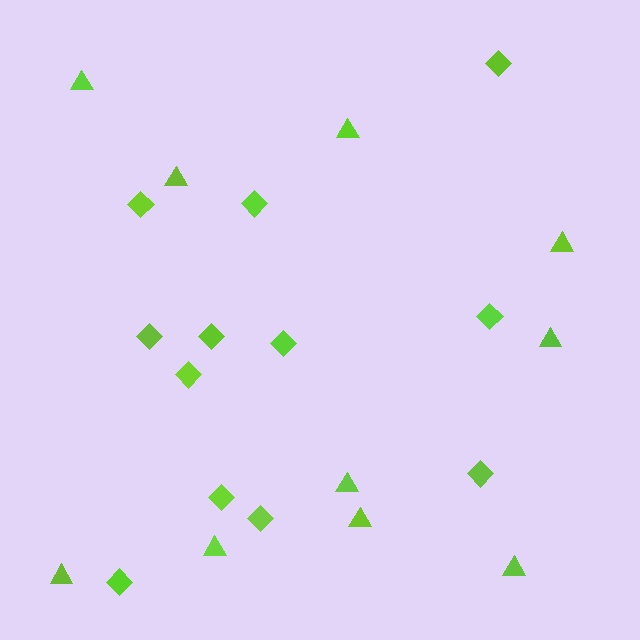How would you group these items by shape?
There are 2 groups: one group of triangles (10) and one group of diamonds (12).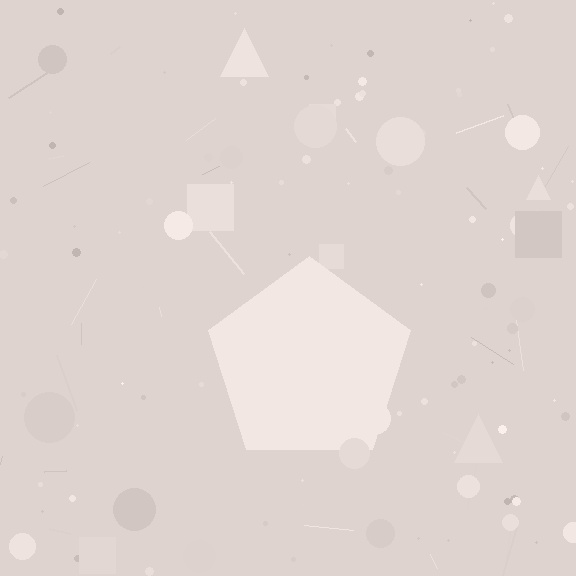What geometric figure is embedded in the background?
A pentagon is embedded in the background.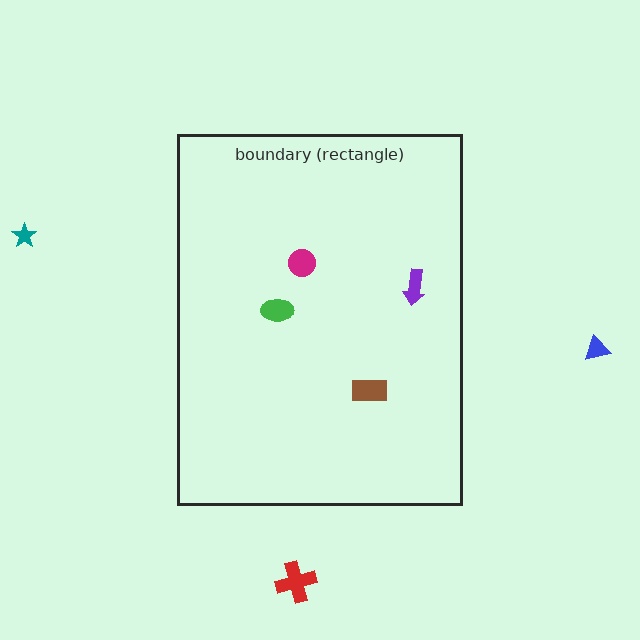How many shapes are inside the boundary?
4 inside, 3 outside.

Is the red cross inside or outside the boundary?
Outside.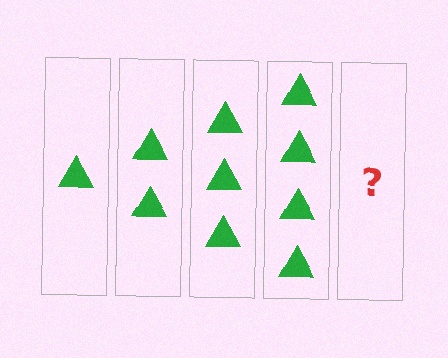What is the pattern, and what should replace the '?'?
The pattern is that each step adds one more triangle. The '?' should be 5 triangles.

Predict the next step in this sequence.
The next step is 5 triangles.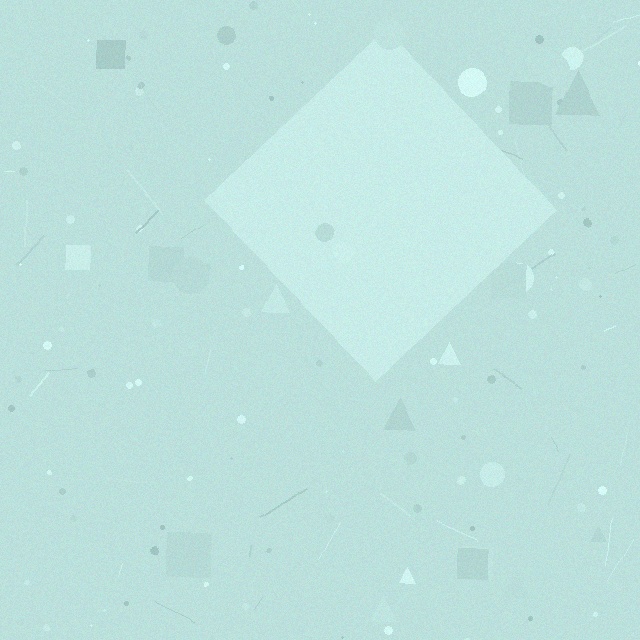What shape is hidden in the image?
A diamond is hidden in the image.